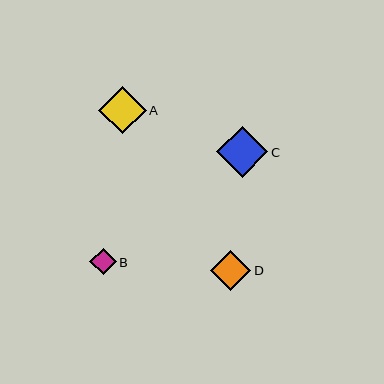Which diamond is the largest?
Diamond C is the largest with a size of approximately 51 pixels.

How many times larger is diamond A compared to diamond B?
Diamond A is approximately 1.8 times the size of diamond B.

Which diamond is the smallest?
Diamond B is the smallest with a size of approximately 26 pixels.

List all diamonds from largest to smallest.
From largest to smallest: C, A, D, B.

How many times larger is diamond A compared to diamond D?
Diamond A is approximately 1.2 times the size of diamond D.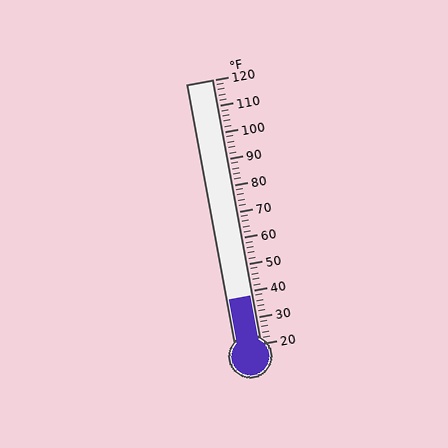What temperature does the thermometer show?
The thermometer shows approximately 38°F.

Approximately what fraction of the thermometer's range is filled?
The thermometer is filled to approximately 20% of its range.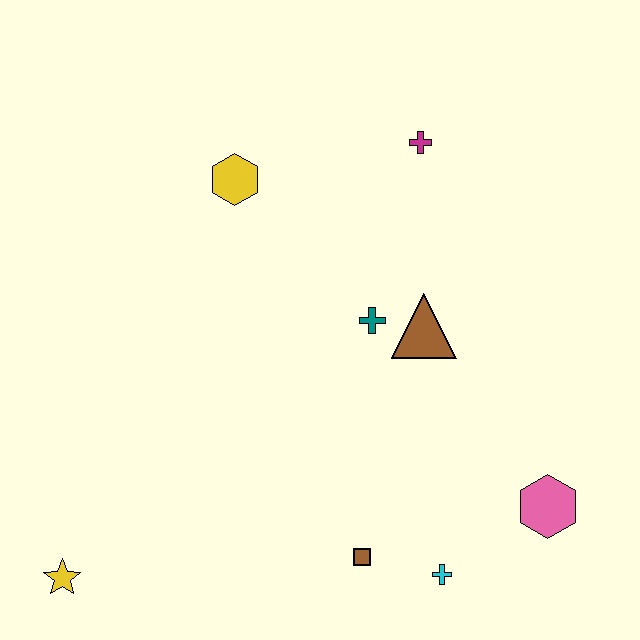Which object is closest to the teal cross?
The brown triangle is closest to the teal cross.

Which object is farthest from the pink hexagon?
The yellow star is farthest from the pink hexagon.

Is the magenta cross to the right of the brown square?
Yes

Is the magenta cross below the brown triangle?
No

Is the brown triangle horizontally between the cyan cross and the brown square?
Yes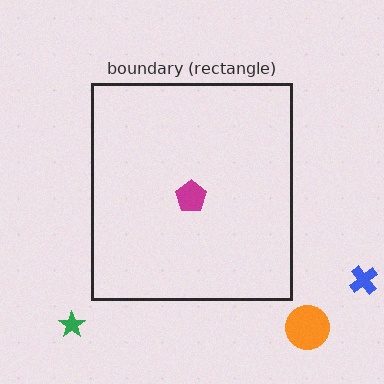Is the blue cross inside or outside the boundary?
Outside.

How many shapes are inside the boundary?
1 inside, 3 outside.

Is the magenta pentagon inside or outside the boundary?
Inside.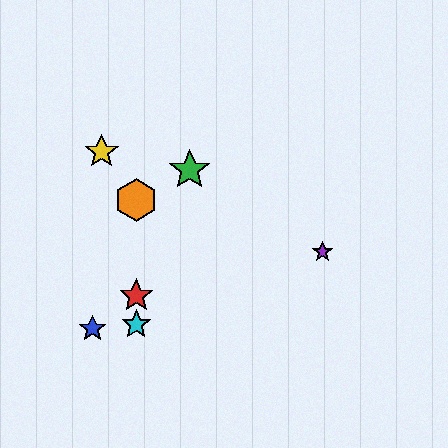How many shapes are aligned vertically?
3 shapes (the red star, the orange hexagon, the cyan star) are aligned vertically.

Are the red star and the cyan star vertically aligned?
Yes, both are at x≈136.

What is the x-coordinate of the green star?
The green star is at x≈190.